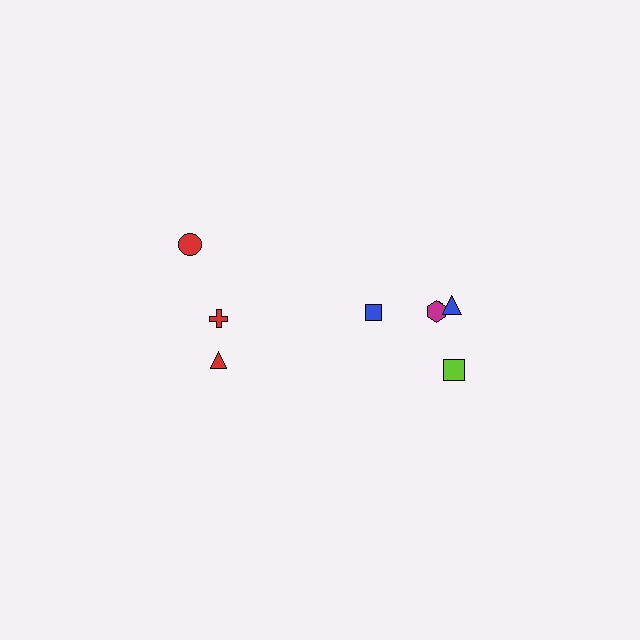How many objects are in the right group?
There are 5 objects.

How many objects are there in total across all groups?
There are 8 objects.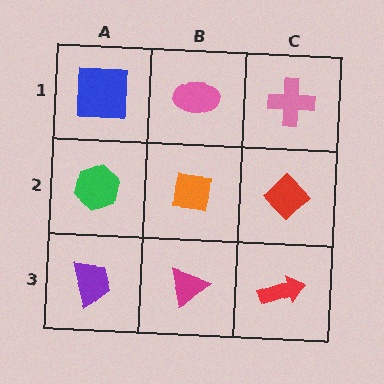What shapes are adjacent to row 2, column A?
A blue square (row 1, column A), a purple trapezoid (row 3, column A), an orange square (row 2, column B).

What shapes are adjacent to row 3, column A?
A green hexagon (row 2, column A), a magenta triangle (row 3, column B).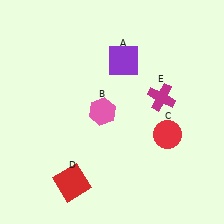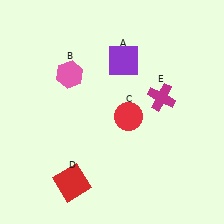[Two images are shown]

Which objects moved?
The objects that moved are: the pink hexagon (B), the red circle (C).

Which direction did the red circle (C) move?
The red circle (C) moved left.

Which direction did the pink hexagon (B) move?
The pink hexagon (B) moved up.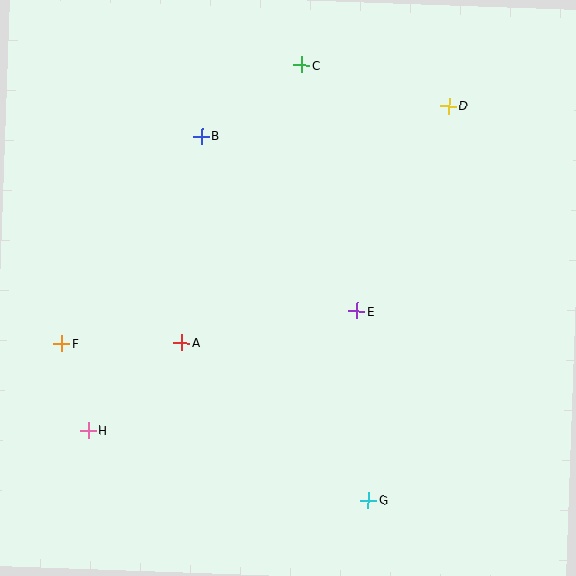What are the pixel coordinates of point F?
Point F is at (62, 343).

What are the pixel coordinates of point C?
Point C is at (301, 65).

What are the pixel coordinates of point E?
Point E is at (357, 311).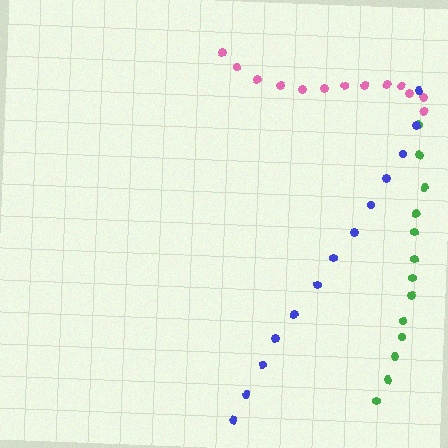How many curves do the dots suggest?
There are 3 distinct paths.